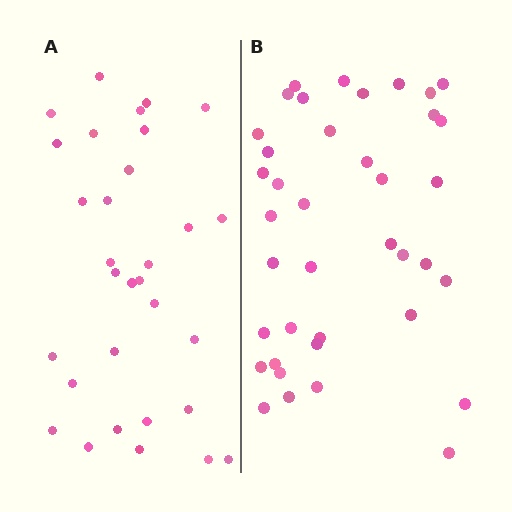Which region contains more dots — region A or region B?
Region B (the right region) has more dots.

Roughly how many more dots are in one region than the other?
Region B has roughly 8 or so more dots than region A.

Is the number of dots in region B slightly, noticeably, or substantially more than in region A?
Region B has noticeably more, but not dramatically so. The ratio is roughly 1.3 to 1.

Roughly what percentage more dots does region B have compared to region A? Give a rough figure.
About 25% more.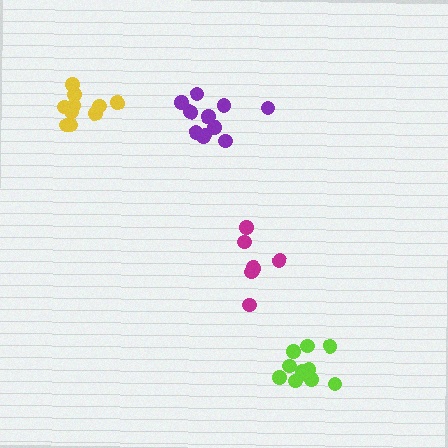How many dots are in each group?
Group 1: 11 dots, Group 2: 11 dots, Group 3: 11 dots, Group 4: 6 dots (39 total).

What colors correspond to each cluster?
The clusters are colored: yellow, lime, purple, magenta.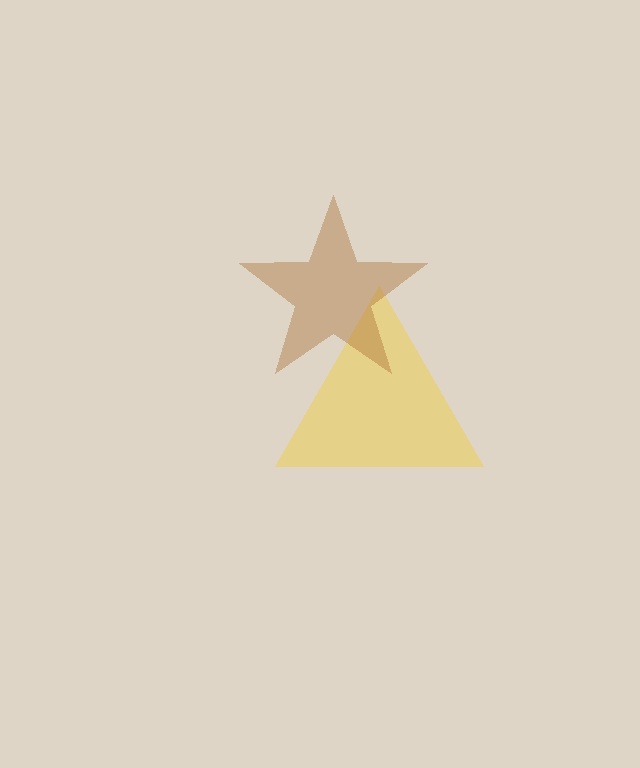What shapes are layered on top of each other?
The layered shapes are: a yellow triangle, a brown star.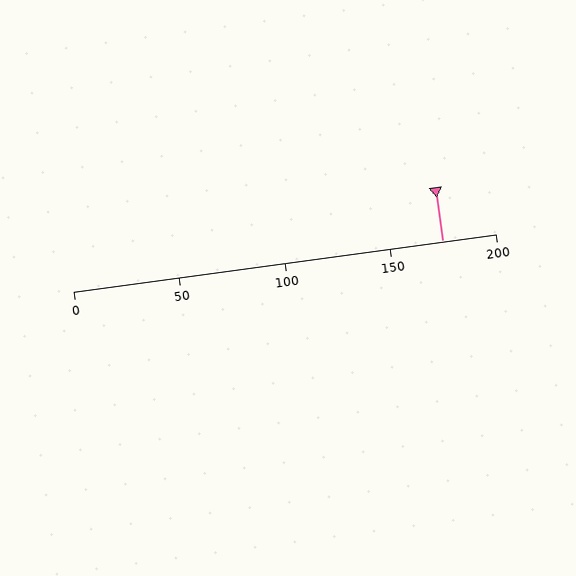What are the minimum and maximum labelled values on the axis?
The axis runs from 0 to 200.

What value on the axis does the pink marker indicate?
The marker indicates approximately 175.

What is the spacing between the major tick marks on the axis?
The major ticks are spaced 50 apart.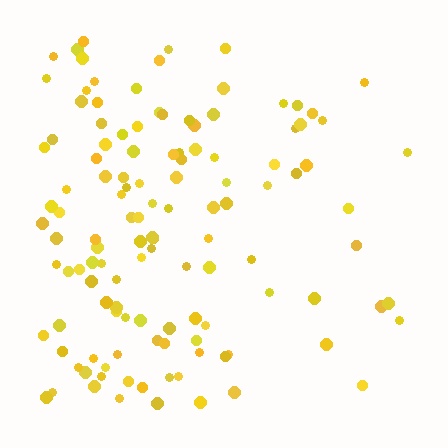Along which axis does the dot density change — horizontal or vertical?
Horizontal.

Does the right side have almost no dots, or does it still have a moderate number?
Still a moderate number, just noticeably fewer than the left.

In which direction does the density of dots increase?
From right to left, with the left side densest.